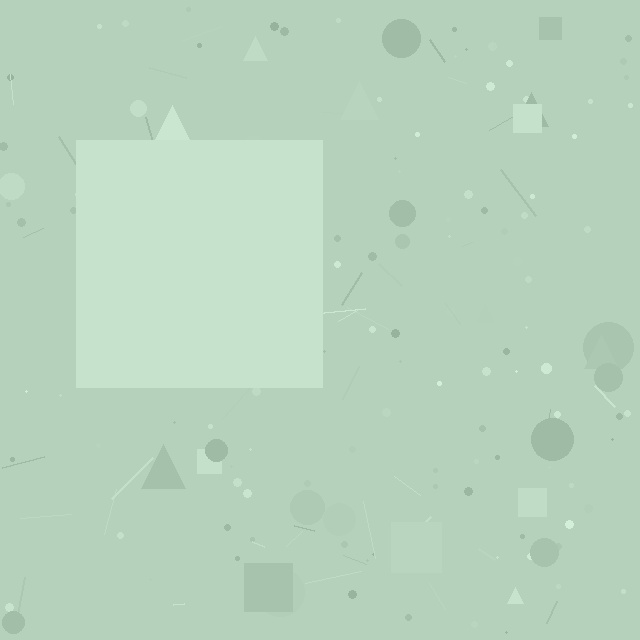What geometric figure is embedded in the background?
A square is embedded in the background.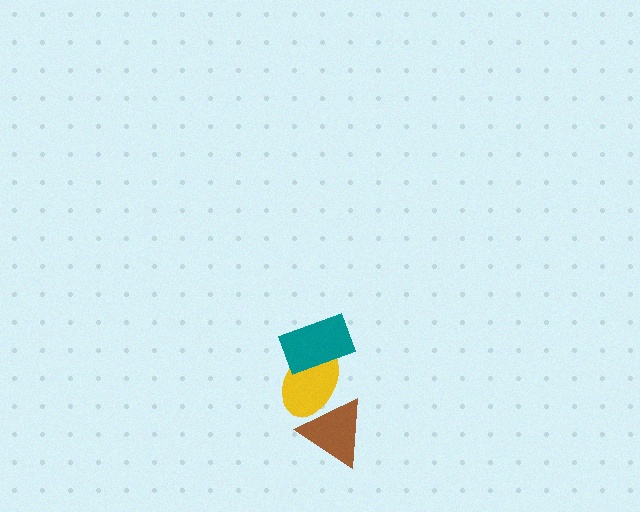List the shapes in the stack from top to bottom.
From top to bottom: the teal rectangle, the yellow ellipse, the brown triangle.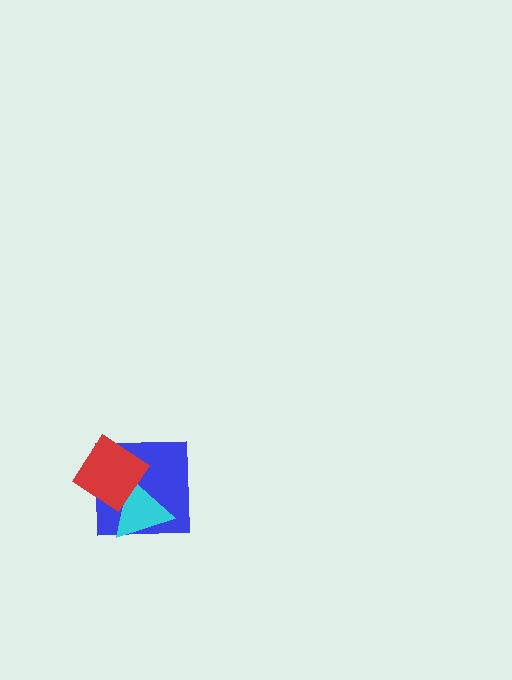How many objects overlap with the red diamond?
2 objects overlap with the red diamond.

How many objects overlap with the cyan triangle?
2 objects overlap with the cyan triangle.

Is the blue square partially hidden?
Yes, it is partially covered by another shape.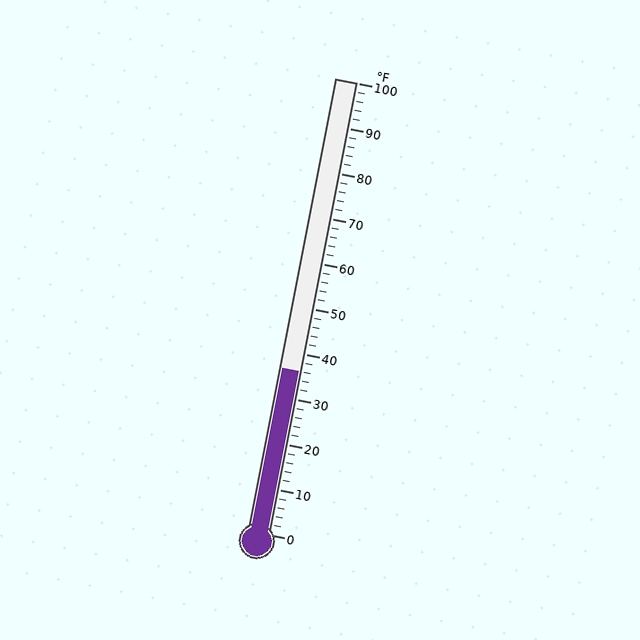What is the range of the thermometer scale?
The thermometer scale ranges from 0°F to 100°F.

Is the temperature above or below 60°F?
The temperature is below 60°F.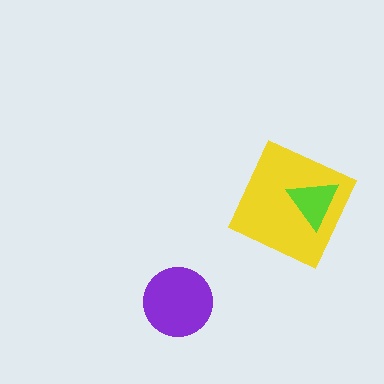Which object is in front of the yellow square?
The lime triangle is in front of the yellow square.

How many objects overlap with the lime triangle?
1 object overlaps with the lime triangle.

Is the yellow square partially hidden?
Yes, it is partially covered by another shape.